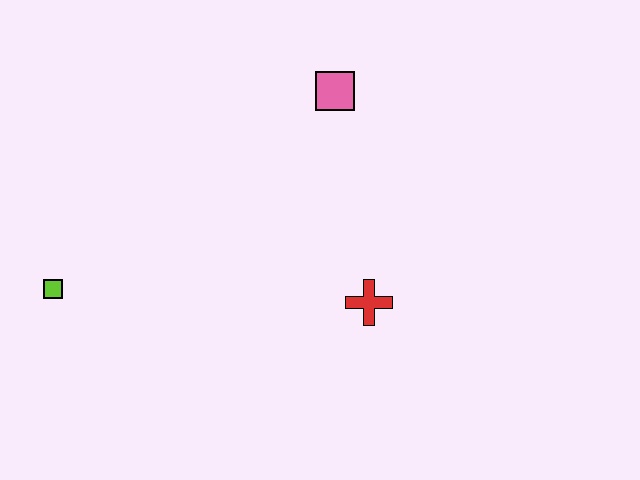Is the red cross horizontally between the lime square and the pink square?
No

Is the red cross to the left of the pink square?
No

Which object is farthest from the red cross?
The lime square is farthest from the red cross.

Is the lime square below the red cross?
No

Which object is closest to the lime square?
The red cross is closest to the lime square.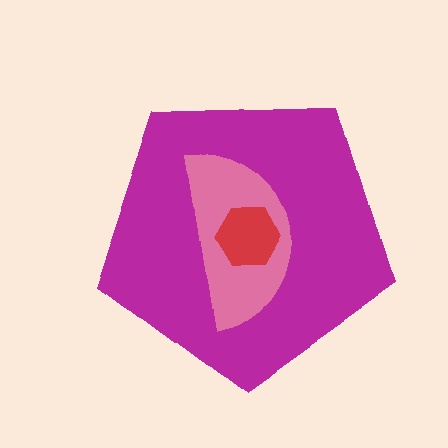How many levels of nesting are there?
3.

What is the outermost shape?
The magenta pentagon.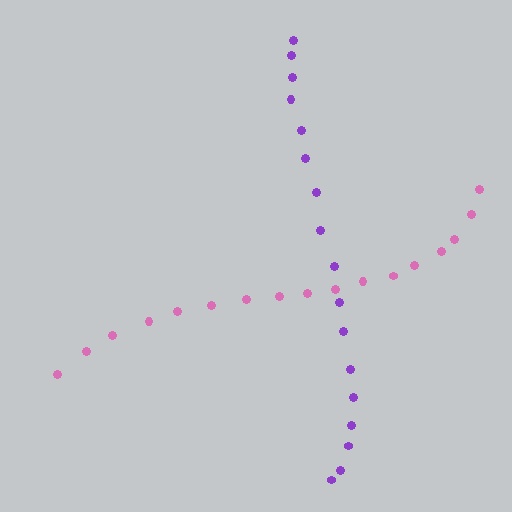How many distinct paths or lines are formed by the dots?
There are 2 distinct paths.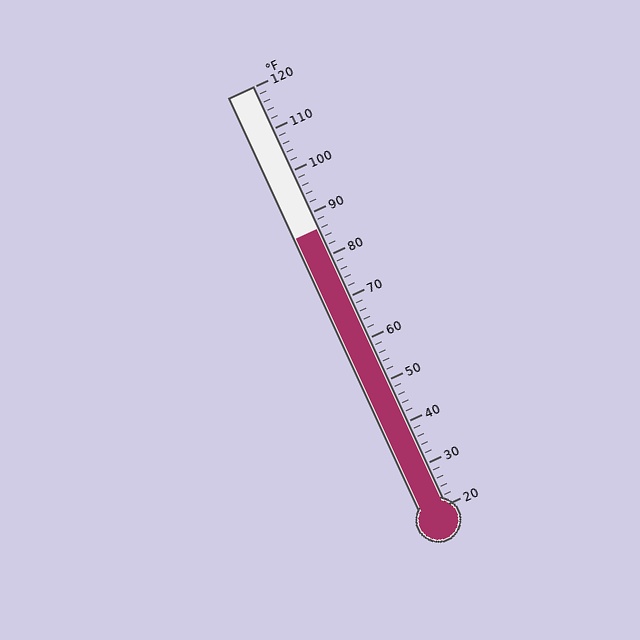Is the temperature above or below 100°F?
The temperature is below 100°F.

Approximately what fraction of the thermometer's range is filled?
The thermometer is filled to approximately 65% of its range.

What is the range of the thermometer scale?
The thermometer scale ranges from 20°F to 120°F.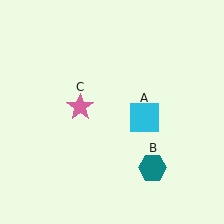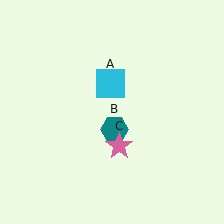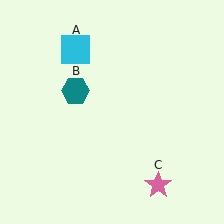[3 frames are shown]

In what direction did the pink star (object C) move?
The pink star (object C) moved down and to the right.